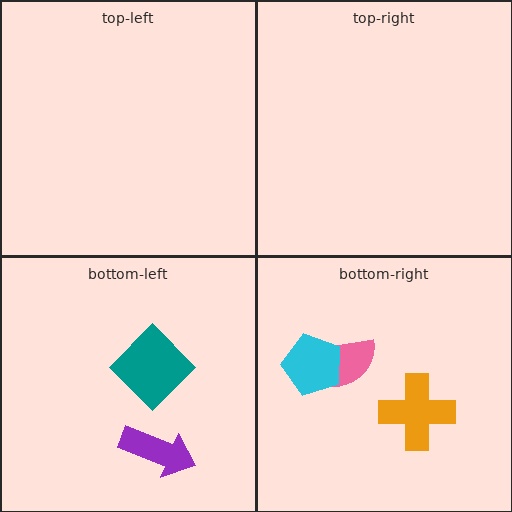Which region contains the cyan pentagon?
The bottom-right region.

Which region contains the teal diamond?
The bottom-left region.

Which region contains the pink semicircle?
The bottom-right region.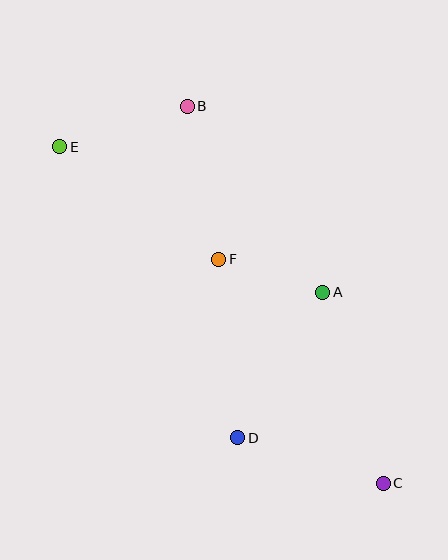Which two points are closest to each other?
Points A and F are closest to each other.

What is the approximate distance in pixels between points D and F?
The distance between D and F is approximately 179 pixels.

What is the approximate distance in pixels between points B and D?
The distance between B and D is approximately 335 pixels.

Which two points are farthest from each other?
Points C and E are farthest from each other.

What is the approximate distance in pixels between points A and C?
The distance between A and C is approximately 200 pixels.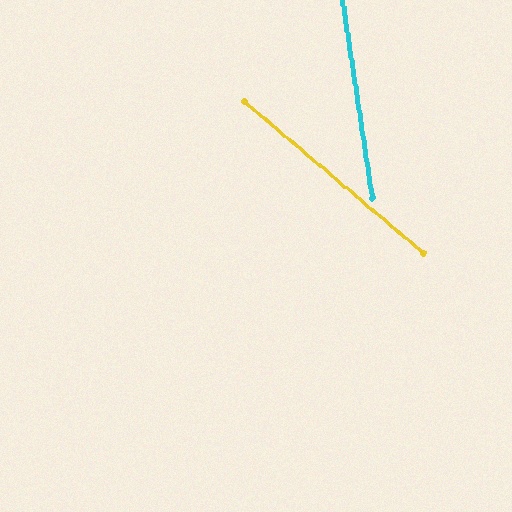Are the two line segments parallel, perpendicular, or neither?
Neither parallel nor perpendicular — they differ by about 41°.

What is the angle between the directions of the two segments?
Approximately 41 degrees.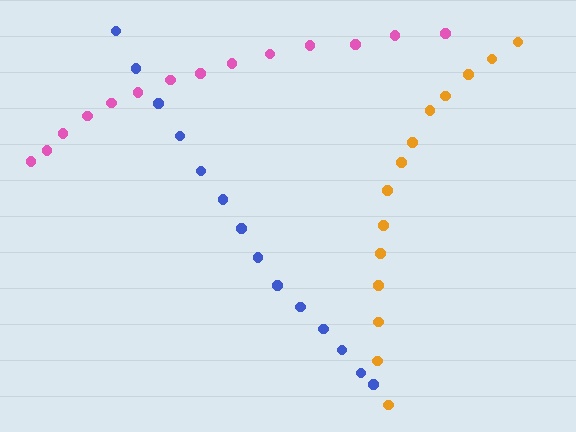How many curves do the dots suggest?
There are 3 distinct paths.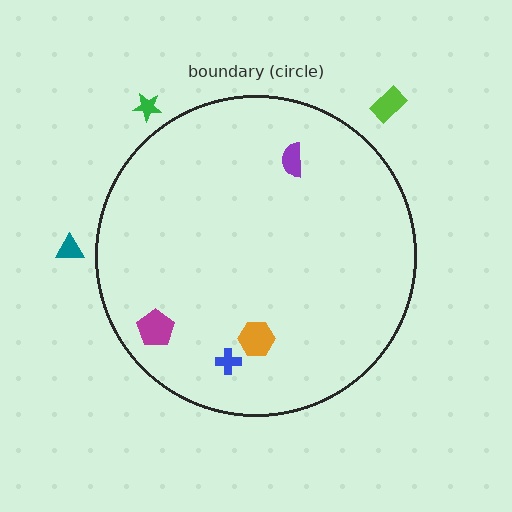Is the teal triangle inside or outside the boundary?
Outside.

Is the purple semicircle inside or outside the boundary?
Inside.